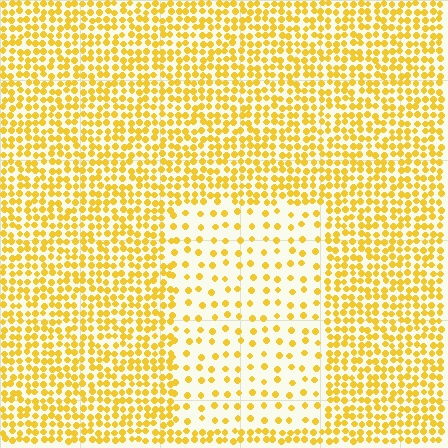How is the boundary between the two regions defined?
The boundary is defined by a change in element density (approximately 2.7x ratio). All elements are the same color, size, and shape.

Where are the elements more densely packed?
The elements are more densely packed outside the rectangle boundary.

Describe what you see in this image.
The image contains small yellow elements arranged at two different densities. A rectangle-shaped region is visible where the elements are less densely packed than the surrounding area.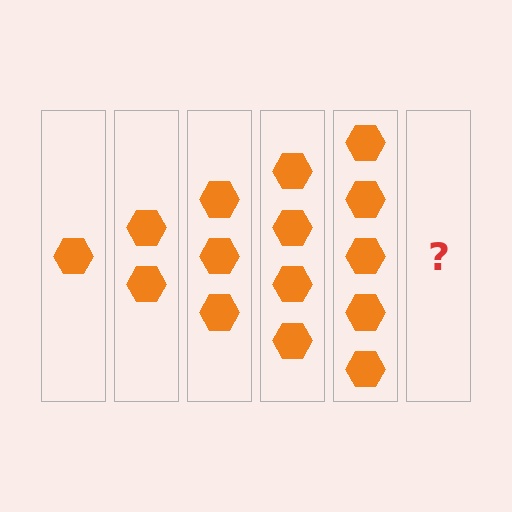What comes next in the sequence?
The next element should be 6 hexagons.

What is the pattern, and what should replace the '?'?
The pattern is that each step adds one more hexagon. The '?' should be 6 hexagons.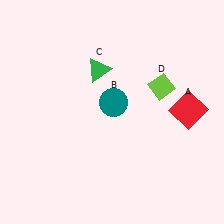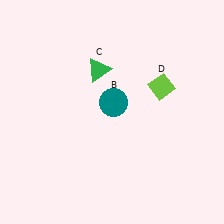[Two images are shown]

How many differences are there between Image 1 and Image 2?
There is 1 difference between the two images.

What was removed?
The red square (A) was removed in Image 2.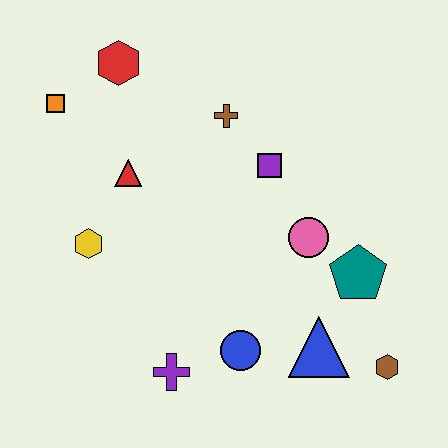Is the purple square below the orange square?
Yes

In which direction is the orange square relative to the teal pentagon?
The orange square is to the left of the teal pentagon.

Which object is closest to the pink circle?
The teal pentagon is closest to the pink circle.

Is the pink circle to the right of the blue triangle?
No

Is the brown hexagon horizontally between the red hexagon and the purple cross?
No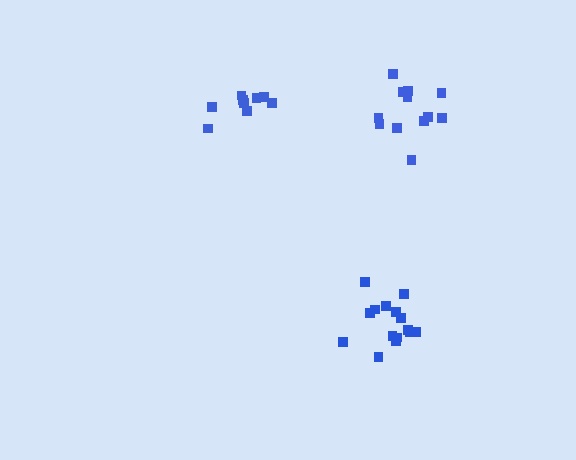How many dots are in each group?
Group 1: 12 dots, Group 2: 15 dots, Group 3: 9 dots (36 total).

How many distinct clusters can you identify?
There are 3 distinct clusters.